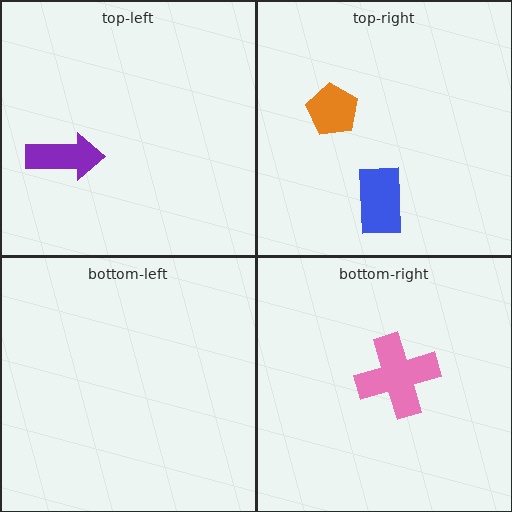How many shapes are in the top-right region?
2.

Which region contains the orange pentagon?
The top-right region.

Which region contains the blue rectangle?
The top-right region.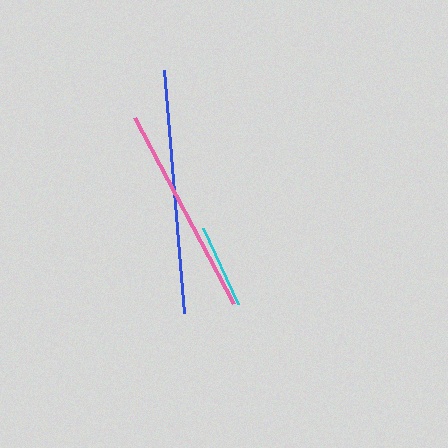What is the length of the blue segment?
The blue segment is approximately 243 pixels long.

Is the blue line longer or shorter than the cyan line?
The blue line is longer than the cyan line.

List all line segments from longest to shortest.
From longest to shortest: blue, pink, cyan.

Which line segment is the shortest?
The cyan line is the shortest at approximately 83 pixels.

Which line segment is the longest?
The blue line is the longest at approximately 243 pixels.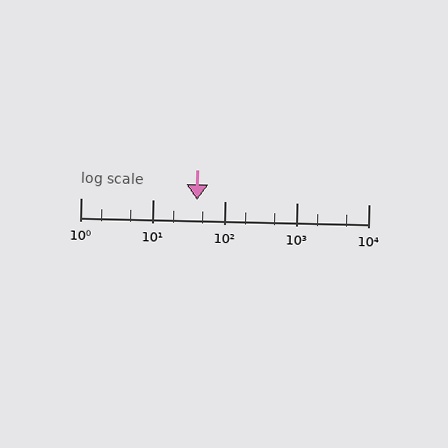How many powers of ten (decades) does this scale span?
The scale spans 4 decades, from 1 to 10000.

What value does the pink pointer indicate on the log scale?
The pointer indicates approximately 42.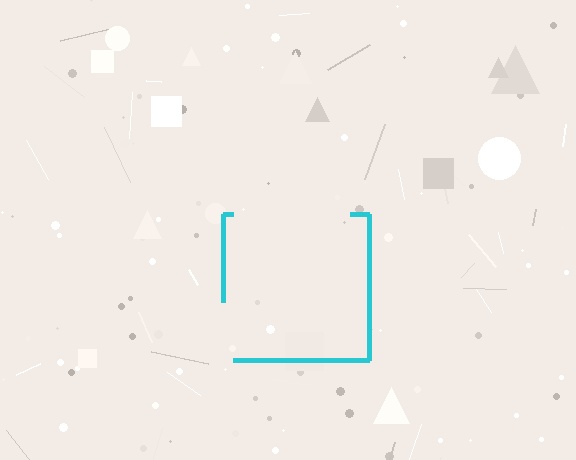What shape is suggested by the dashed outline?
The dashed outline suggests a square.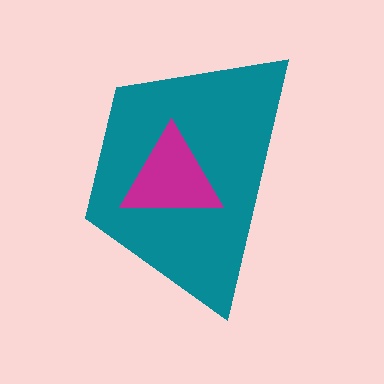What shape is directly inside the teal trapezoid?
The magenta triangle.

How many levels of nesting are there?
2.